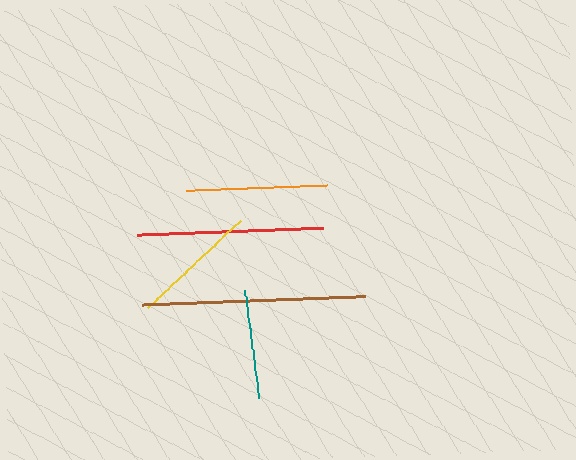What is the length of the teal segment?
The teal segment is approximately 110 pixels long.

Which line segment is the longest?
The brown line is the longest at approximately 223 pixels.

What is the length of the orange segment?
The orange segment is approximately 142 pixels long.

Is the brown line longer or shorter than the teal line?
The brown line is longer than the teal line.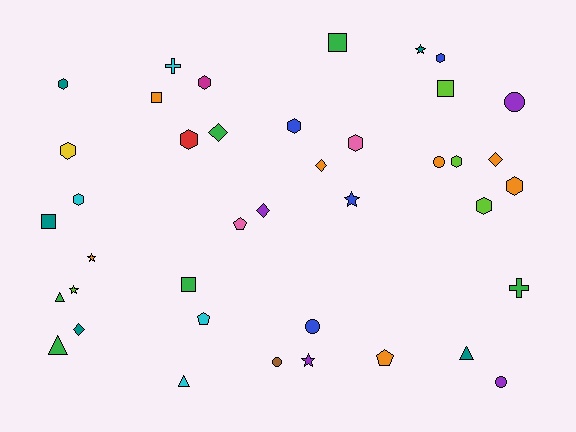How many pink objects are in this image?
There are 2 pink objects.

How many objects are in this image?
There are 40 objects.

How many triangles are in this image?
There are 4 triangles.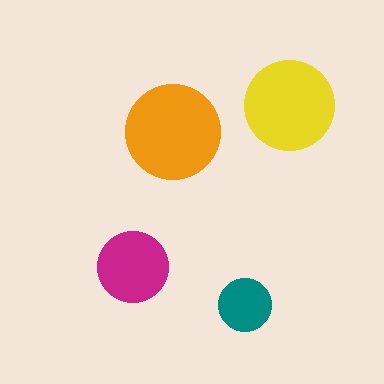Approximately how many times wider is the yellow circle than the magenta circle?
About 1.5 times wider.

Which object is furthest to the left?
The magenta circle is leftmost.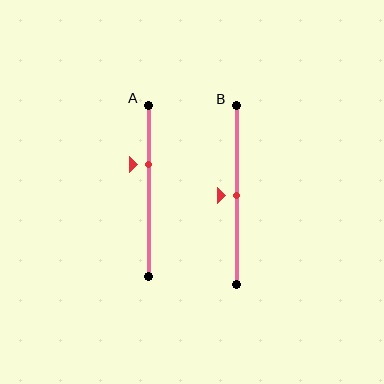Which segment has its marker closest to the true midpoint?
Segment B has its marker closest to the true midpoint.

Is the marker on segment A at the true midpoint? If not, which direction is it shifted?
No, the marker on segment A is shifted upward by about 16% of the segment length.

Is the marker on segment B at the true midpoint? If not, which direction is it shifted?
Yes, the marker on segment B is at the true midpoint.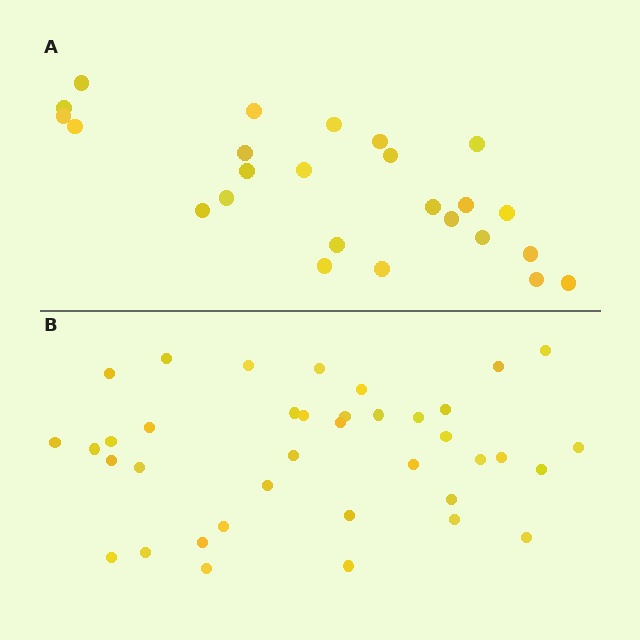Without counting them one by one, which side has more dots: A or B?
Region B (the bottom region) has more dots.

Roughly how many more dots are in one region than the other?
Region B has approximately 15 more dots than region A.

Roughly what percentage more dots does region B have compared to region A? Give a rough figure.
About 50% more.